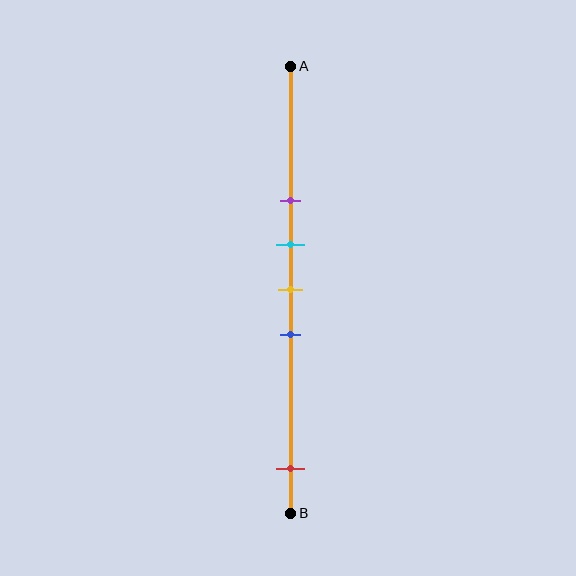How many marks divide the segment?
There are 5 marks dividing the segment.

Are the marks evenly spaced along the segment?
No, the marks are not evenly spaced.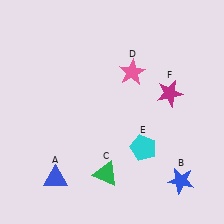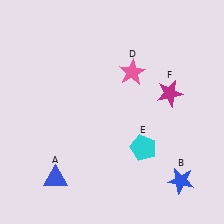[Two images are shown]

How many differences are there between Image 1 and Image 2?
There is 1 difference between the two images.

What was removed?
The green triangle (C) was removed in Image 2.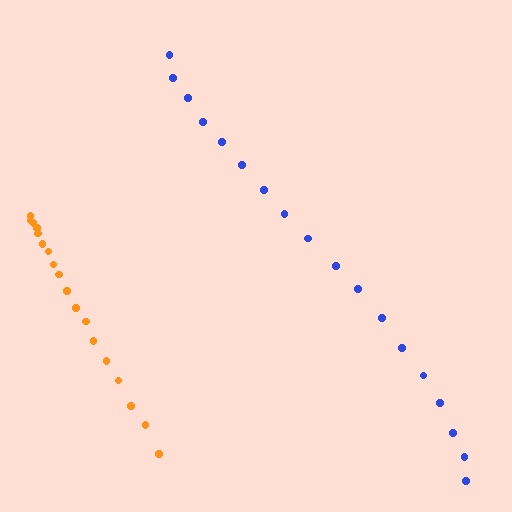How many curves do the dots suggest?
There are 2 distinct paths.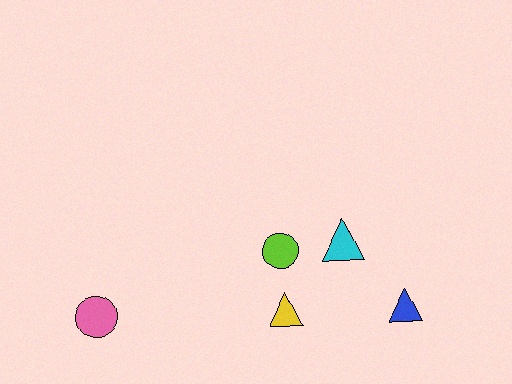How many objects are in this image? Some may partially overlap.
There are 5 objects.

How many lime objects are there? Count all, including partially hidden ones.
There is 1 lime object.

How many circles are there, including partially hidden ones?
There are 2 circles.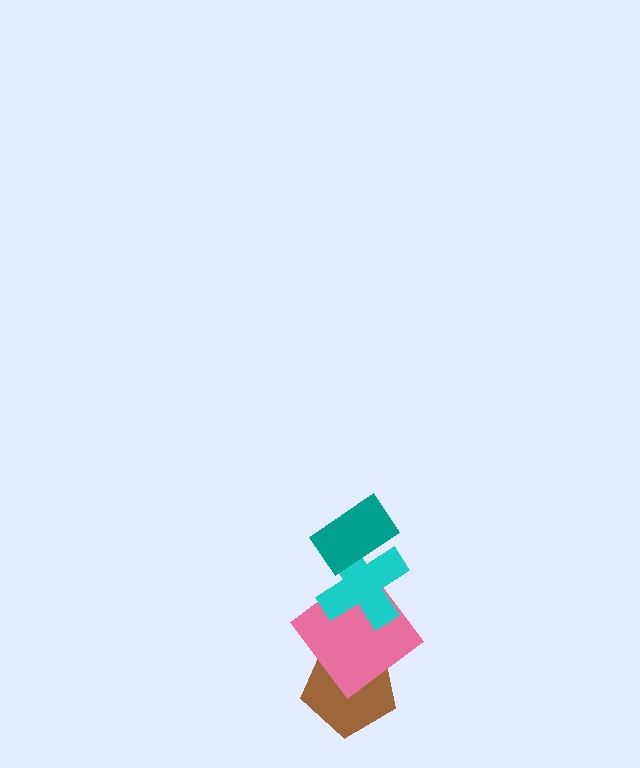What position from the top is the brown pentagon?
The brown pentagon is 4th from the top.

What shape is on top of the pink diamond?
The cyan cross is on top of the pink diamond.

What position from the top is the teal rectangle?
The teal rectangle is 1st from the top.